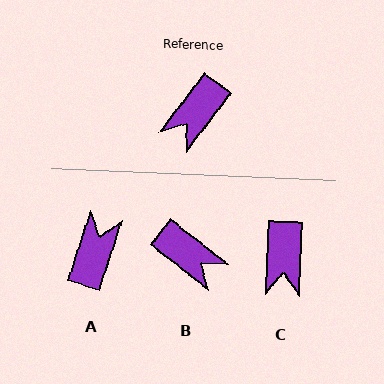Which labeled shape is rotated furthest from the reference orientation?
A, about 160 degrees away.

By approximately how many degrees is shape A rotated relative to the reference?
Approximately 160 degrees clockwise.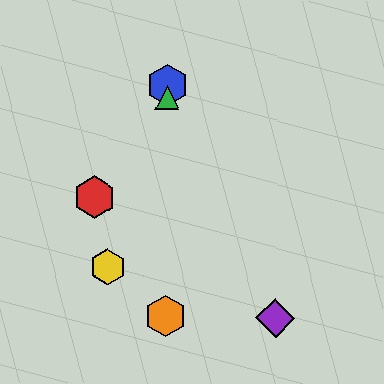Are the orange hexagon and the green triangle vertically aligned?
Yes, both are at x≈165.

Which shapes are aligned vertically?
The blue hexagon, the green triangle, the orange hexagon are aligned vertically.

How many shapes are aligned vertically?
3 shapes (the blue hexagon, the green triangle, the orange hexagon) are aligned vertically.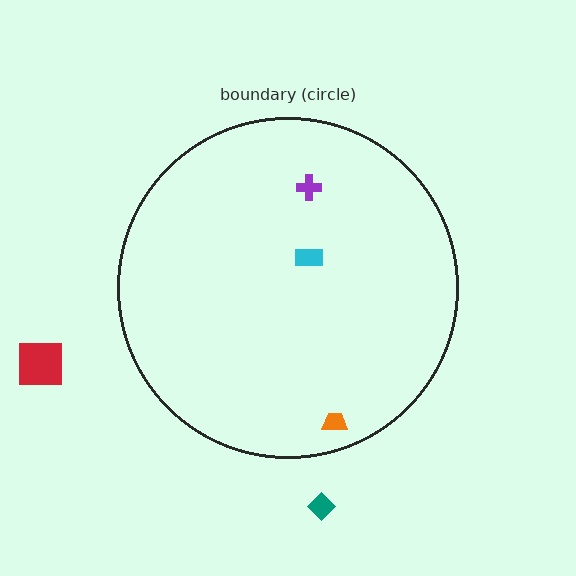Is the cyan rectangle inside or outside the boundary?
Inside.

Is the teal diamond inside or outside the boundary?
Outside.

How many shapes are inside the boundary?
3 inside, 2 outside.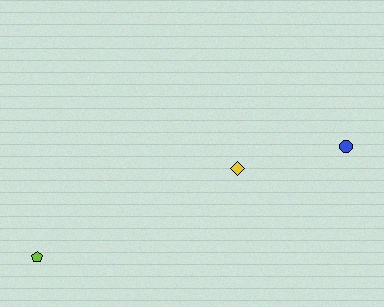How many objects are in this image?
There are 3 objects.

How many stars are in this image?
There are no stars.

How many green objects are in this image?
There are no green objects.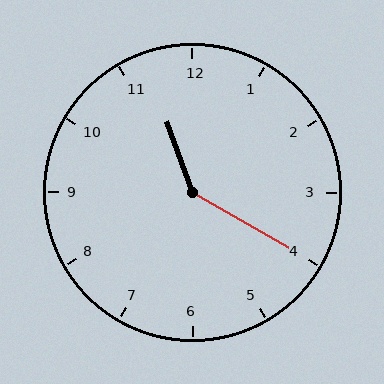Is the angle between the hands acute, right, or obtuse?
It is obtuse.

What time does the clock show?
11:20.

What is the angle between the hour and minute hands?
Approximately 140 degrees.